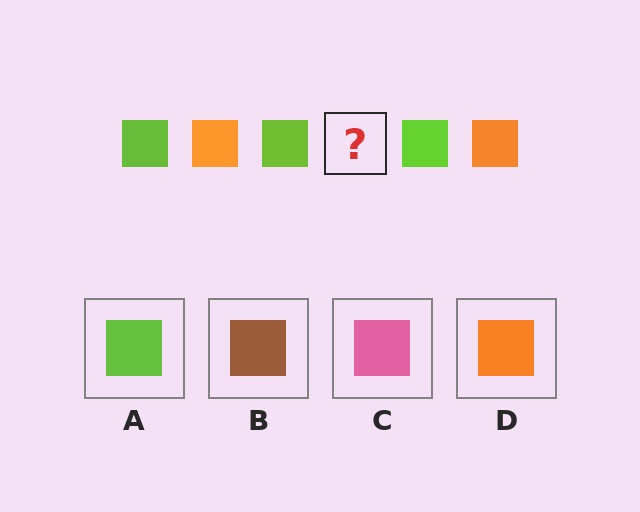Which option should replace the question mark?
Option D.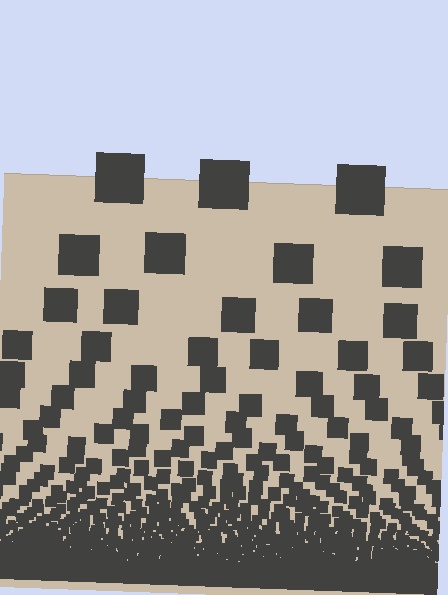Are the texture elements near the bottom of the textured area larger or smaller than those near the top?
Smaller. The gradient is inverted — elements near the bottom are smaller and denser.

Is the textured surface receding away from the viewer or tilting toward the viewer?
The surface appears to tilt toward the viewer. Texture elements get larger and sparser toward the top.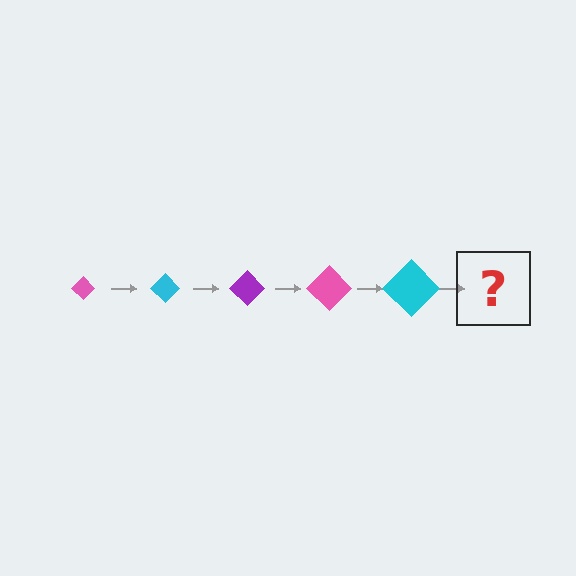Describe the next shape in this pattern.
It should be a purple diamond, larger than the previous one.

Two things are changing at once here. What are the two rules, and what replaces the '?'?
The two rules are that the diamond grows larger each step and the color cycles through pink, cyan, and purple. The '?' should be a purple diamond, larger than the previous one.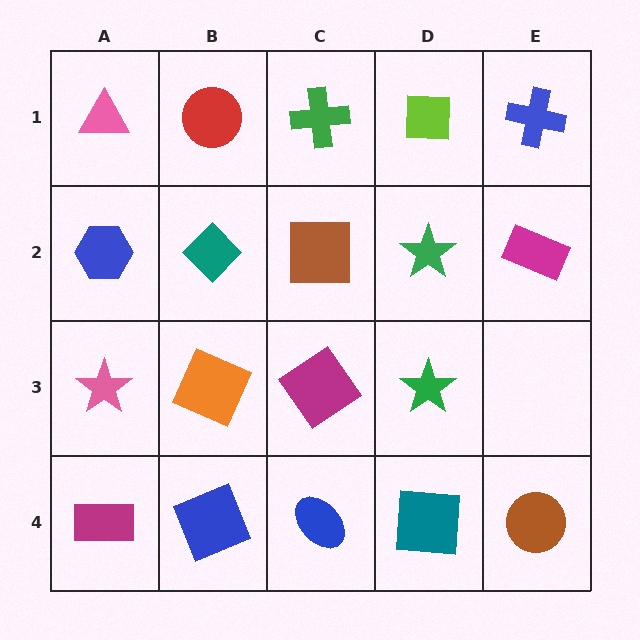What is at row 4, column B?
A blue square.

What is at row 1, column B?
A red circle.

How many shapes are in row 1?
5 shapes.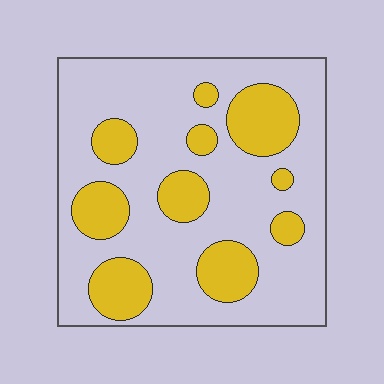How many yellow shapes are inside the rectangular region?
10.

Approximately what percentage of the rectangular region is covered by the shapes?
Approximately 25%.